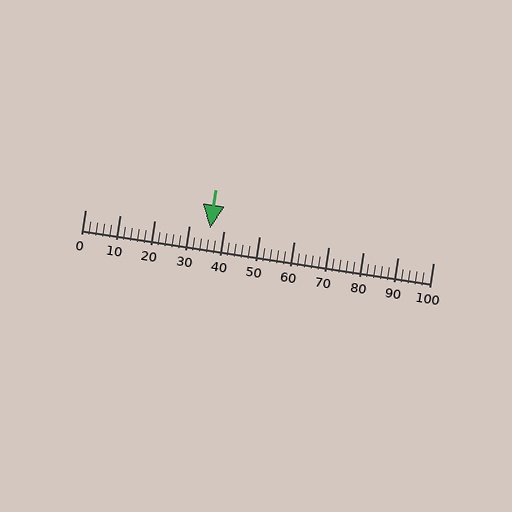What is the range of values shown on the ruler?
The ruler shows values from 0 to 100.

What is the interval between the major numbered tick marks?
The major tick marks are spaced 10 units apart.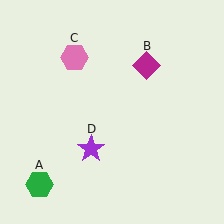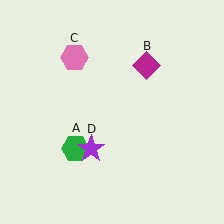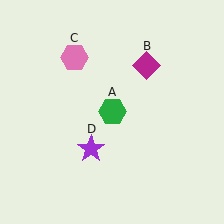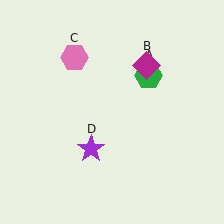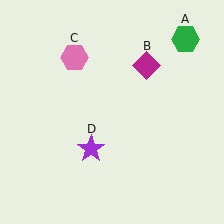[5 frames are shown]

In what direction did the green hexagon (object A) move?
The green hexagon (object A) moved up and to the right.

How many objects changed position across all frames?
1 object changed position: green hexagon (object A).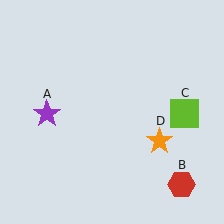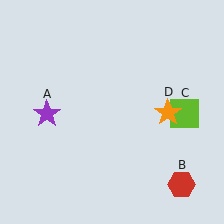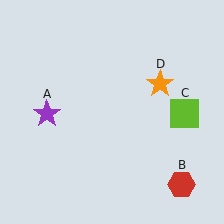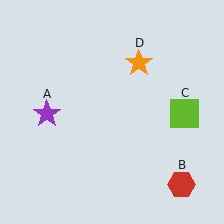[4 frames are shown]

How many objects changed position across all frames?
1 object changed position: orange star (object D).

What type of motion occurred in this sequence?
The orange star (object D) rotated counterclockwise around the center of the scene.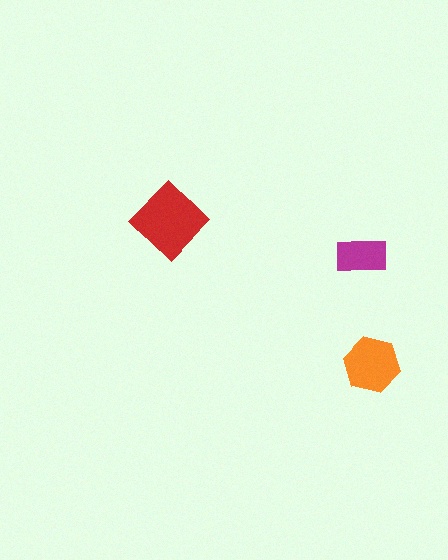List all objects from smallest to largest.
The magenta rectangle, the orange hexagon, the red diamond.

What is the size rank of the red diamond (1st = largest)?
1st.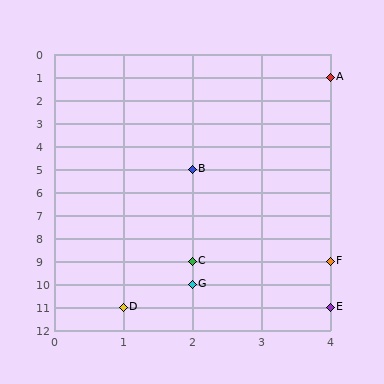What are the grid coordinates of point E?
Point E is at grid coordinates (4, 11).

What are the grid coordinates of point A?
Point A is at grid coordinates (4, 1).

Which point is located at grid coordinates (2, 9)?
Point C is at (2, 9).